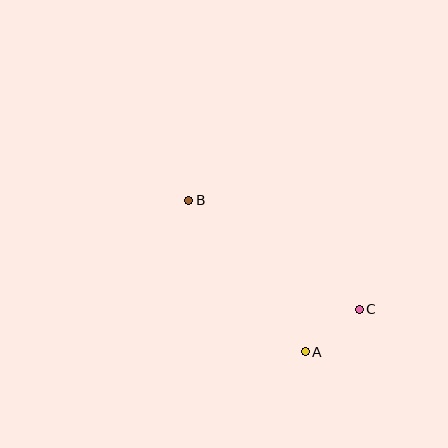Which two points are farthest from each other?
Points B and C are farthest from each other.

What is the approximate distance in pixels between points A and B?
The distance between A and B is approximately 191 pixels.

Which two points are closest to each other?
Points A and C are closest to each other.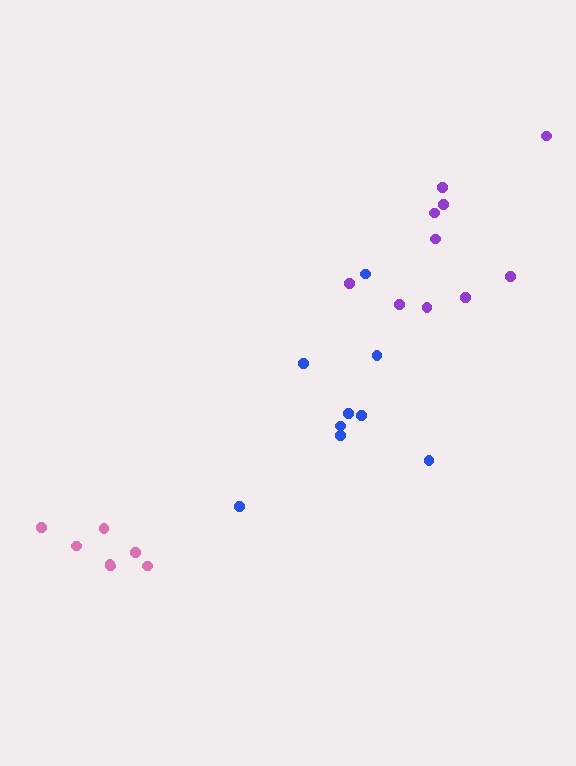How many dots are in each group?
Group 1: 9 dots, Group 2: 10 dots, Group 3: 7 dots (26 total).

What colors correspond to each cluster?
The clusters are colored: blue, purple, pink.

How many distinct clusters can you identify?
There are 3 distinct clusters.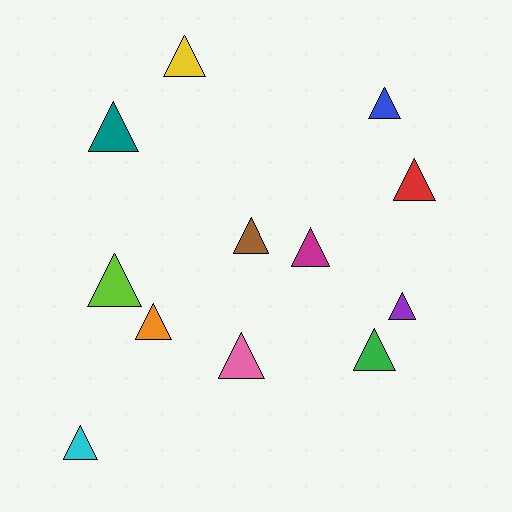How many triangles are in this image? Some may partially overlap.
There are 12 triangles.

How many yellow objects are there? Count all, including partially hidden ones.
There is 1 yellow object.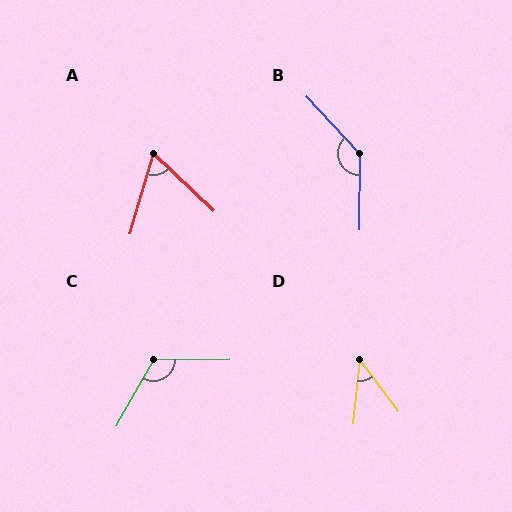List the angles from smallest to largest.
D (43°), A (63°), C (120°), B (136°).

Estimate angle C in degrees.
Approximately 120 degrees.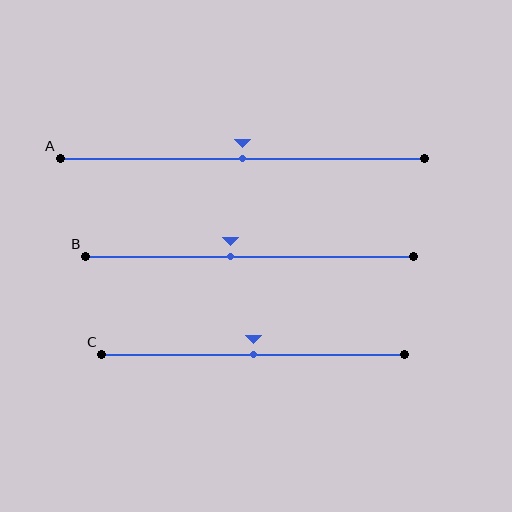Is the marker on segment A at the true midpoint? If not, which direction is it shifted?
Yes, the marker on segment A is at the true midpoint.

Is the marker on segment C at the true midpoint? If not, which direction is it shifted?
Yes, the marker on segment C is at the true midpoint.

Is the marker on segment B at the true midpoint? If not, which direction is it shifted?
No, the marker on segment B is shifted to the left by about 6% of the segment length.